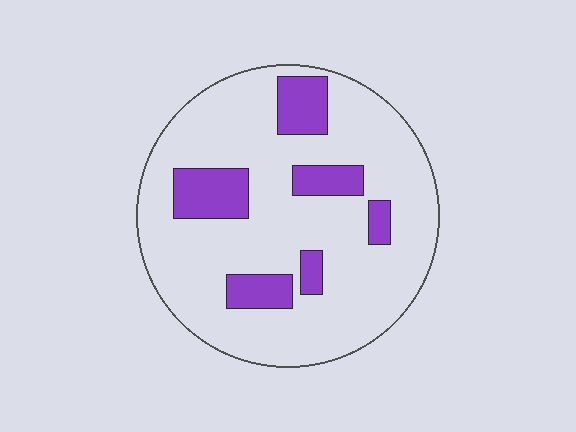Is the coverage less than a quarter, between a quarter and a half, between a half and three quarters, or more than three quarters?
Less than a quarter.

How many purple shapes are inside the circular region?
6.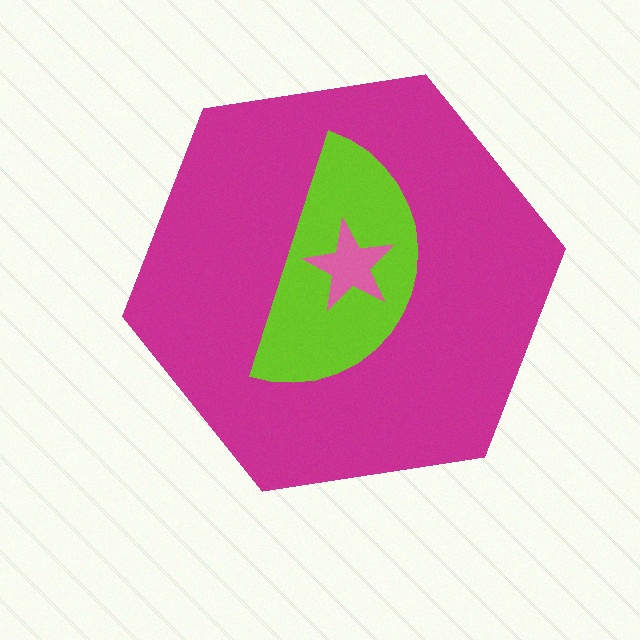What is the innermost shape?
The pink star.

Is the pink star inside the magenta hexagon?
Yes.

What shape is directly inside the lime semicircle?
The pink star.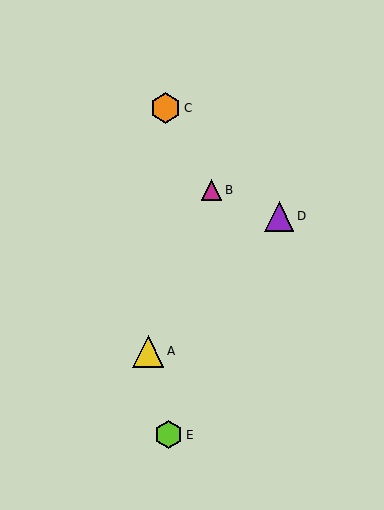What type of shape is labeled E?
Shape E is a lime hexagon.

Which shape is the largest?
The yellow triangle (labeled A) is the largest.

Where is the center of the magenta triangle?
The center of the magenta triangle is at (212, 190).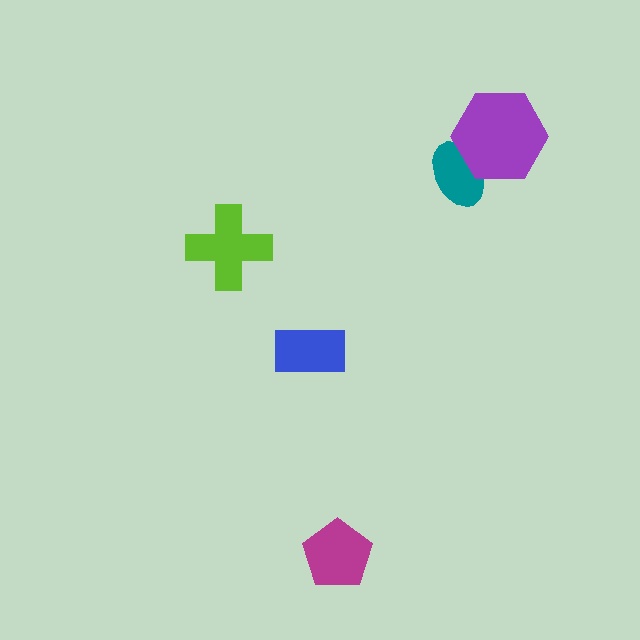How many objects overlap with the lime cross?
0 objects overlap with the lime cross.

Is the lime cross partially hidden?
No, no other shape covers it.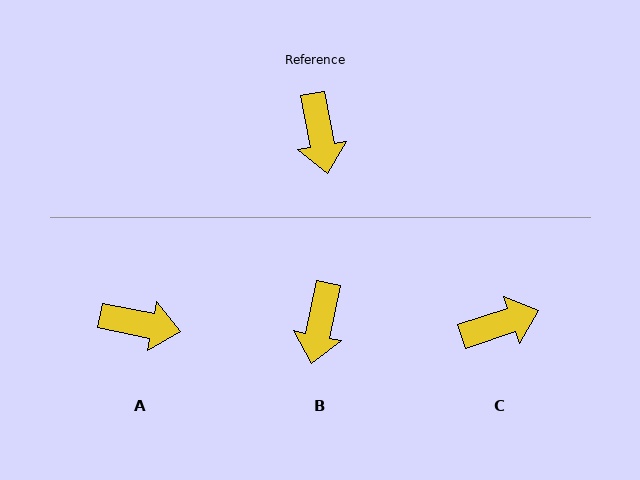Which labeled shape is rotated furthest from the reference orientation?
C, about 98 degrees away.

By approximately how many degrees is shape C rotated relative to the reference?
Approximately 98 degrees counter-clockwise.